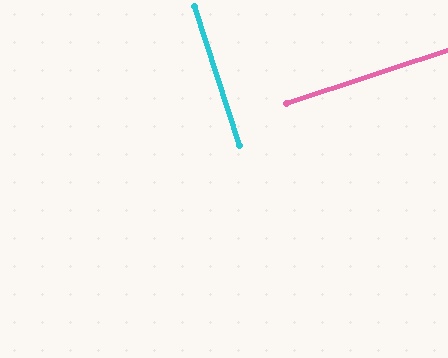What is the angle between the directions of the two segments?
Approximately 90 degrees.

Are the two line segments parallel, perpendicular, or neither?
Perpendicular — they meet at approximately 90°.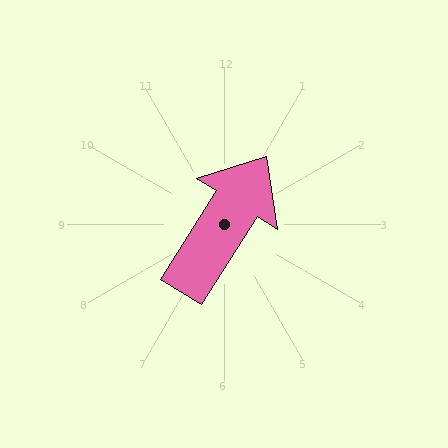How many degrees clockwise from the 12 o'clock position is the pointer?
Approximately 32 degrees.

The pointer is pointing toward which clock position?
Roughly 1 o'clock.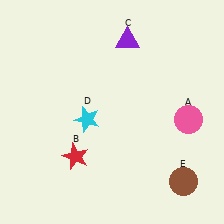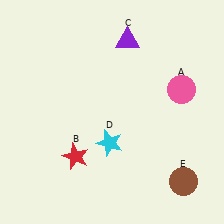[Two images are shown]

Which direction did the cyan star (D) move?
The cyan star (D) moved down.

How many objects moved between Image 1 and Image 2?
2 objects moved between the two images.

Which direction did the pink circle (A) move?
The pink circle (A) moved up.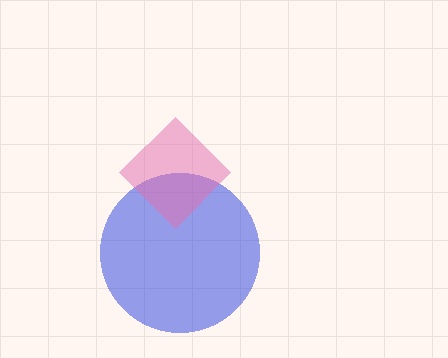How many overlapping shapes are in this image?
There are 2 overlapping shapes in the image.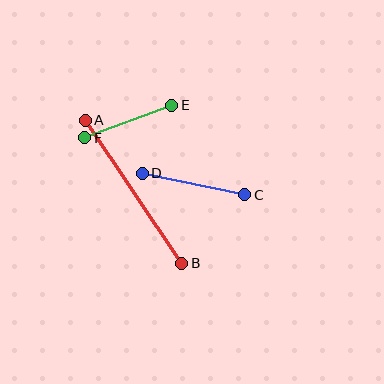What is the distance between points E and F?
The distance is approximately 93 pixels.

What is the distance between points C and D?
The distance is approximately 105 pixels.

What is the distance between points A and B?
The distance is approximately 172 pixels.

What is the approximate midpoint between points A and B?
The midpoint is at approximately (133, 192) pixels.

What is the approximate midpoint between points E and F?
The midpoint is at approximately (128, 122) pixels.